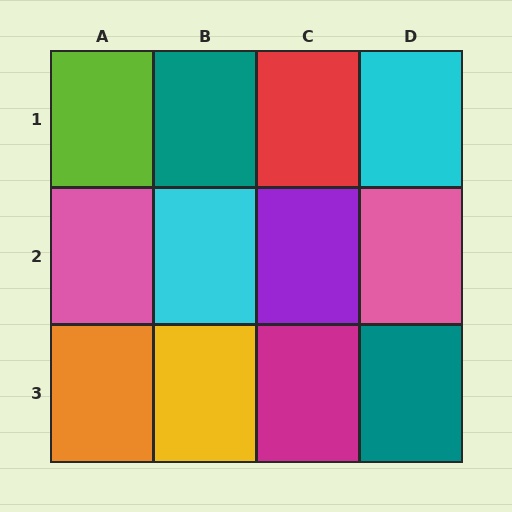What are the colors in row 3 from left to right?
Orange, yellow, magenta, teal.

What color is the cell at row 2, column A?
Pink.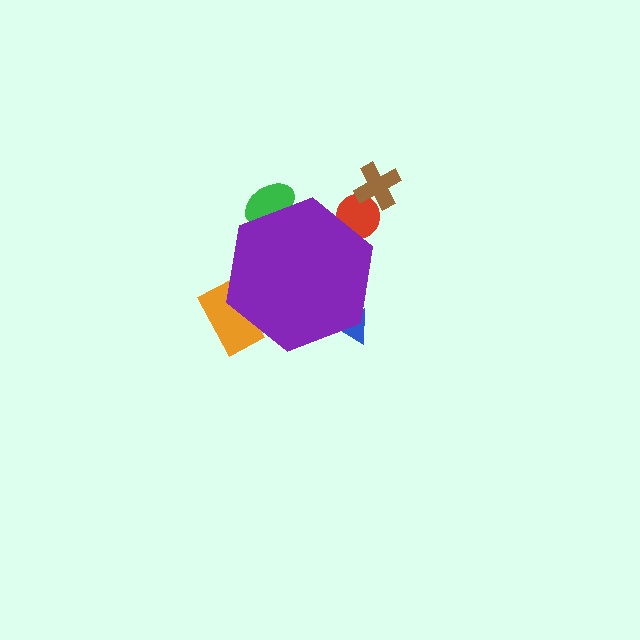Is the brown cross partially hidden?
No, the brown cross is fully visible.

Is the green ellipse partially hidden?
Yes, the green ellipse is partially hidden behind the purple hexagon.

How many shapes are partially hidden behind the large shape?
4 shapes are partially hidden.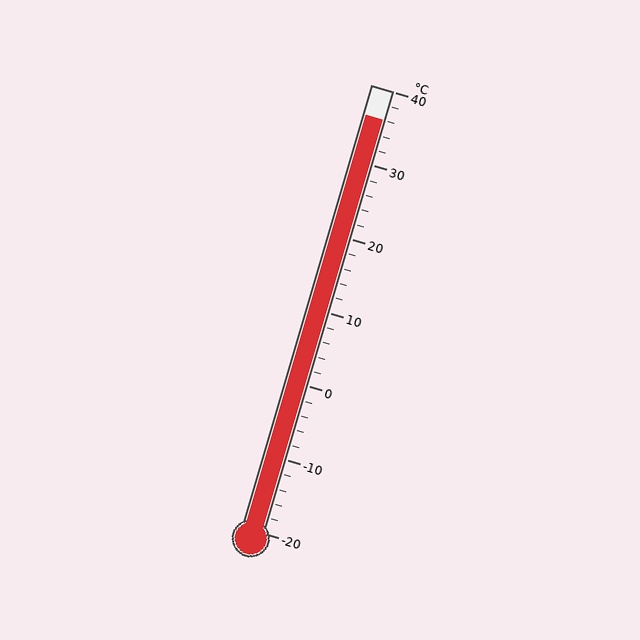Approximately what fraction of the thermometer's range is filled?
The thermometer is filled to approximately 95% of its range.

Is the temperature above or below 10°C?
The temperature is above 10°C.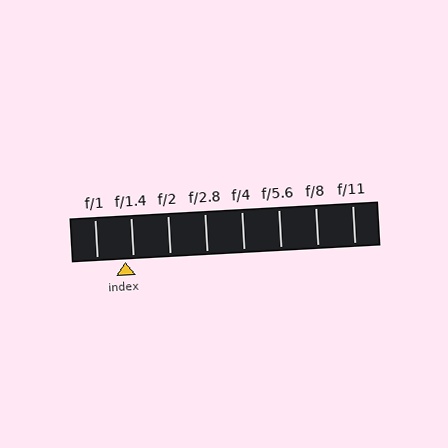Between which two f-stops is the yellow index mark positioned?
The index mark is between f/1 and f/1.4.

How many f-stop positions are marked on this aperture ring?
There are 8 f-stop positions marked.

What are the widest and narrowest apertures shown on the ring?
The widest aperture shown is f/1 and the narrowest is f/11.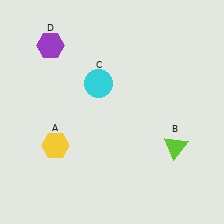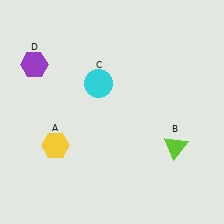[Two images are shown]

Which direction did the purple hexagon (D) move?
The purple hexagon (D) moved down.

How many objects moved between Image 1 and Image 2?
1 object moved between the two images.